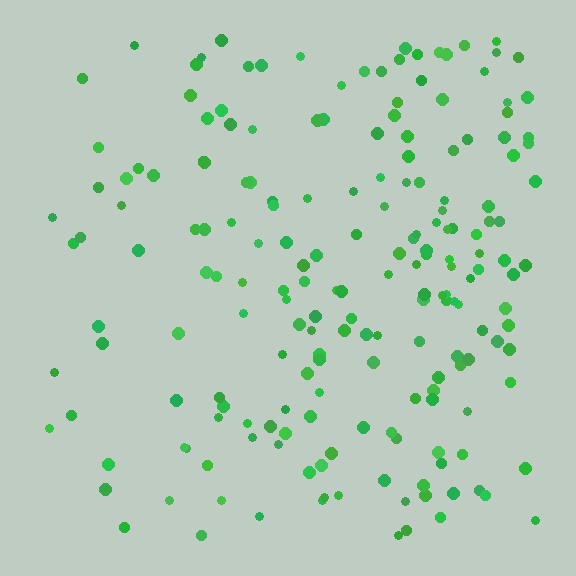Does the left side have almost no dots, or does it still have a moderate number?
Still a moderate number, just noticeably fewer than the right.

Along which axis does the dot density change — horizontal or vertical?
Horizontal.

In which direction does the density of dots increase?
From left to right, with the right side densest.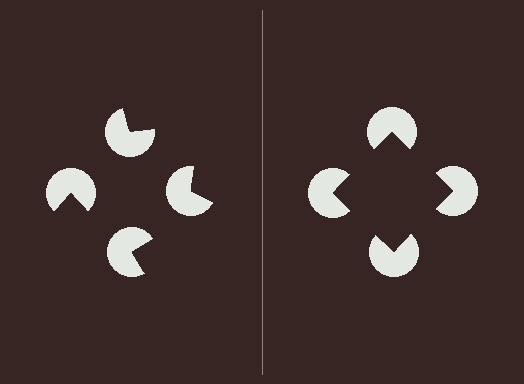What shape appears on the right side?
An illusory square.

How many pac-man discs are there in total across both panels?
8 — 4 on each side.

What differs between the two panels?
The pac-man discs are positioned identically on both sides; only the wedge orientations differ. On the right they align to a square; on the left they are misaligned.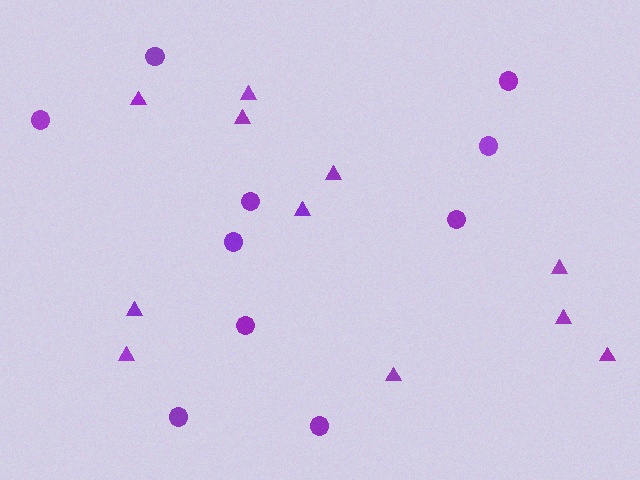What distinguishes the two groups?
There are 2 groups: one group of circles (10) and one group of triangles (11).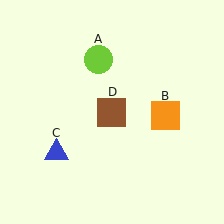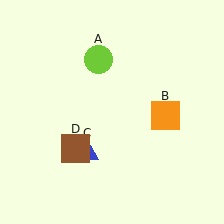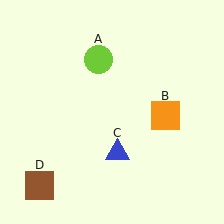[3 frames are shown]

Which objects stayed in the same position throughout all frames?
Lime circle (object A) and orange square (object B) remained stationary.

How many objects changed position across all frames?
2 objects changed position: blue triangle (object C), brown square (object D).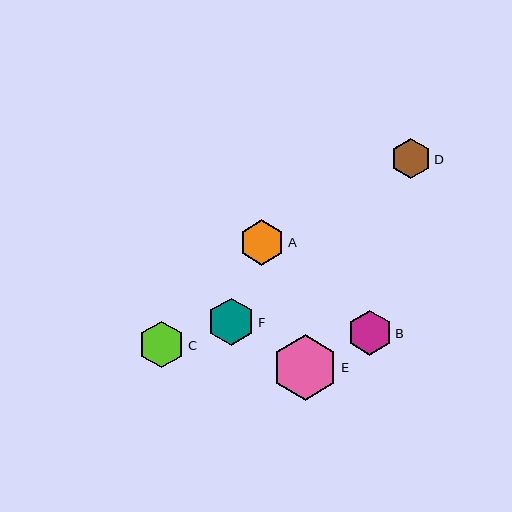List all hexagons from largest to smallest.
From largest to smallest: E, F, C, A, B, D.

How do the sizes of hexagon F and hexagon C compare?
Hexagon F and hexagon C are approximately the same size.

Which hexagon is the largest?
Hexagon E is the largest with a size of approximately 65 pixels.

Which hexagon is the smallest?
Hexagon D is the smallest with a size of approximately 40 pixels.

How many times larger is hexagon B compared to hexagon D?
Hexagon B is approximately 1.1 times the size of hexagon D.